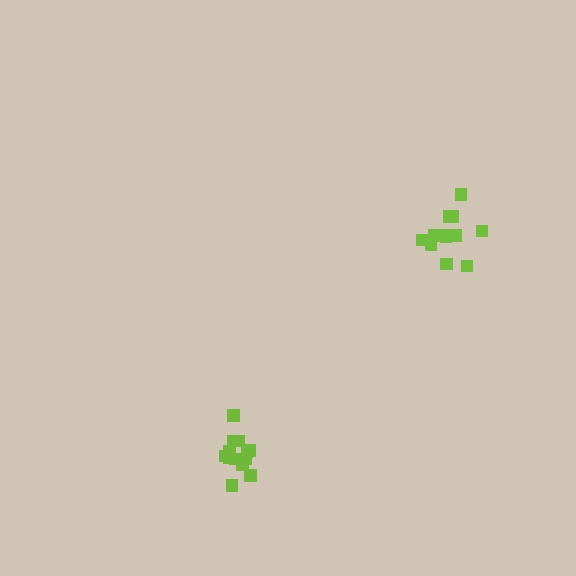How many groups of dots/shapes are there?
There are 2 groups.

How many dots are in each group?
Group 1: 13 dots, Group 2: 12 dots (25 total).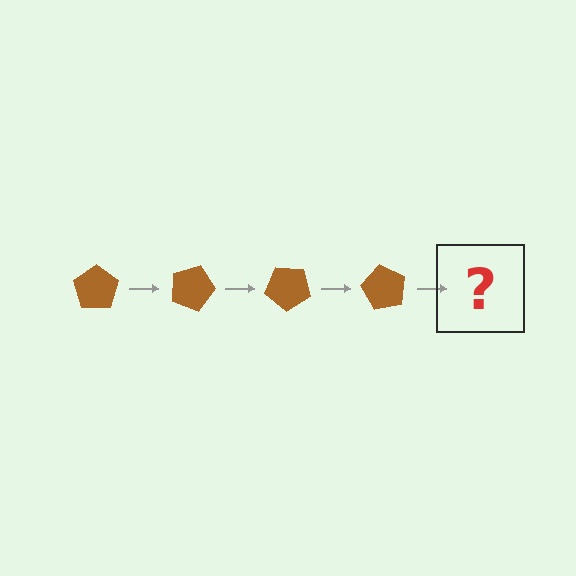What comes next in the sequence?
The next element should be a brown pentagon rotated 80 degrees.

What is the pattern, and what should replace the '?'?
The pattern is that the pentagon rotates 20 degrees each step. The '?' should be a brown pentagon rotated 80 degrees.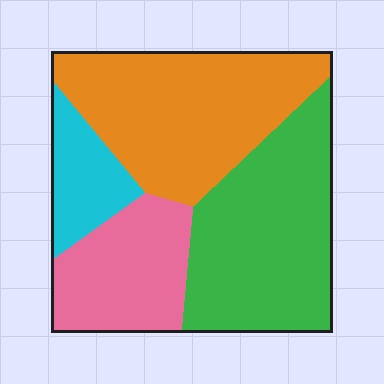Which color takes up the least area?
Cyan, at roughly 10%.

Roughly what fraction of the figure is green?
Green covers 35% of the figure.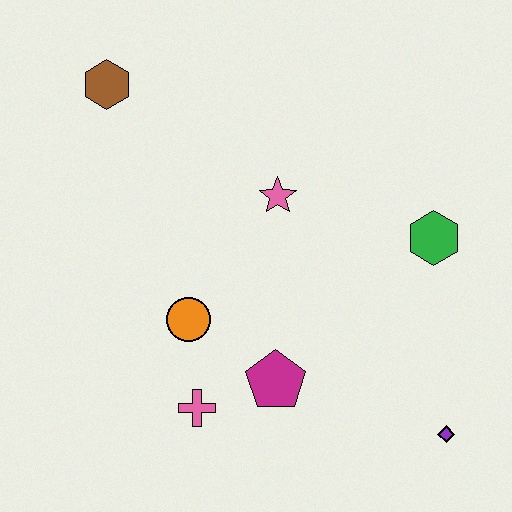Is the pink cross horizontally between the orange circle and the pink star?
Yes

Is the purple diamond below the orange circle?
Yes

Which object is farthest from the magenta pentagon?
The brown hexagon is farthest from the magenta pentagon.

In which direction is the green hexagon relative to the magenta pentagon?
The green hexagon is to the right of the magenta pentagon.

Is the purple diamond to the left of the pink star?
No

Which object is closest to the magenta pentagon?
The pink cross is closest to the magenta pentagon.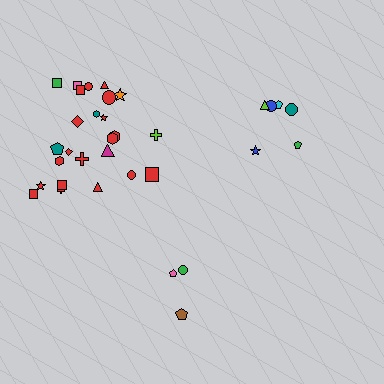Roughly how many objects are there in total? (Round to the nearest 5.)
Roughly 35 objects in total.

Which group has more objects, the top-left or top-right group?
The top-left group.